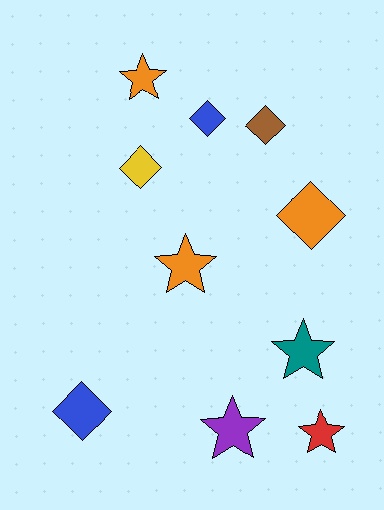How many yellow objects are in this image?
There is 1 yellow object.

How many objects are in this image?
There are 10 objects.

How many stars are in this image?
There are 5 stars.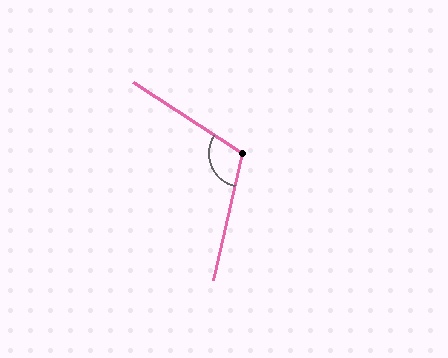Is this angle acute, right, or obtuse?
It is obtuse.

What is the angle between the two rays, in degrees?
Approximately 110 degrees.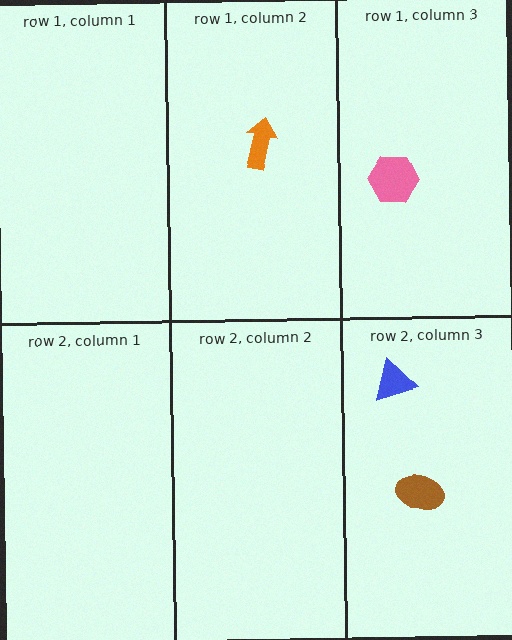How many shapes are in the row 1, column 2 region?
1.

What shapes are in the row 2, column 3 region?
The brown ellipse, the blue triangle.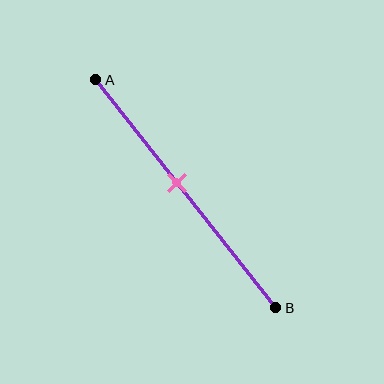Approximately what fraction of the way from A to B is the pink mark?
The pink mark is approximately 45% of the way from A to B.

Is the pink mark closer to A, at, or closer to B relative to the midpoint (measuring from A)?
The pink mark is closer to point A than the midpoint of segment AB.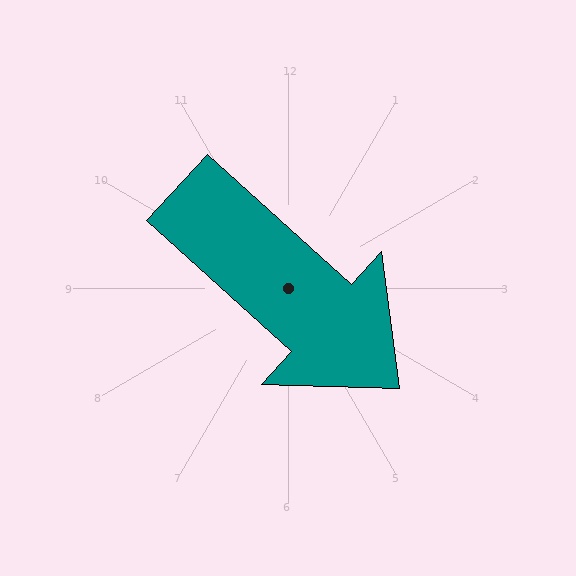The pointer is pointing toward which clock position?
Roughly 4 o'clock.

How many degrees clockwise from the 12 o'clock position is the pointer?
Approximately 132 degrees.